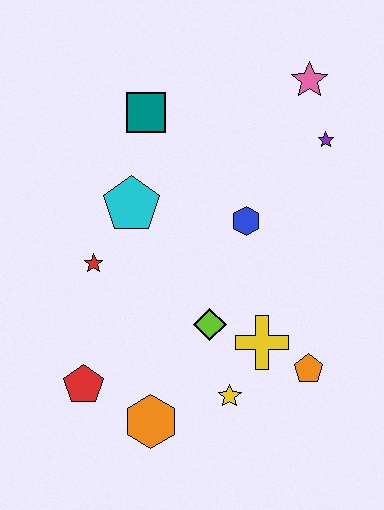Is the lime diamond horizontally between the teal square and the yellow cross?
Yes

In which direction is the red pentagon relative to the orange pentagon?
The red pentagon is to the left of the orange pentagon.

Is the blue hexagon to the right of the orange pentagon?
No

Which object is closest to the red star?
The cyan pentagon is closest to the red star.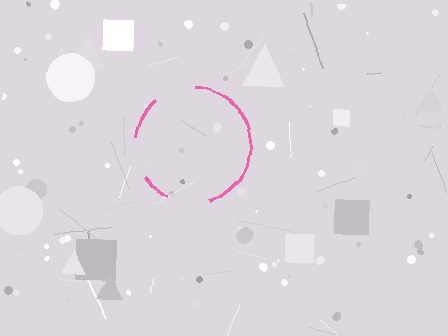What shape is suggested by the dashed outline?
The dashed outline suggests a circle.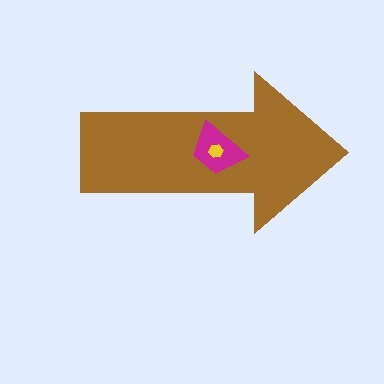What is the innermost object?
The yellow hexagon.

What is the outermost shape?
The brown arrow.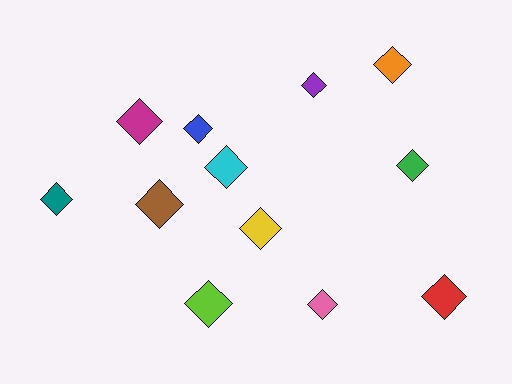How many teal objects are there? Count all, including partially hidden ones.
There is 1 teal object.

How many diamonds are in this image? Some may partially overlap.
There are 12 diamonds.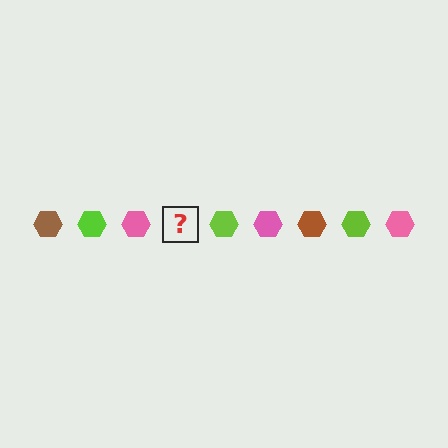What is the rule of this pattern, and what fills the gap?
The rule is that the pattern cycles through brown, lime, pink hexagons. The gap should be filled with a brown hexagon.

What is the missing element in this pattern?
The missing element is a brown hexagon.